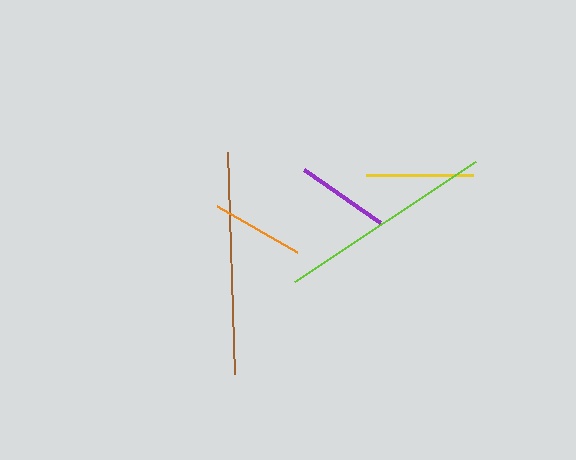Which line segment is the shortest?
The orange line is the shortest at approximately 92 pixels.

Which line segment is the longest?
The brown line is the longest at approximately 222 pixels.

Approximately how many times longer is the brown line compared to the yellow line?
The brown line is approximately 2.1 times the length of the yellow line.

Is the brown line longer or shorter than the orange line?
The brown line is longer than the orange line.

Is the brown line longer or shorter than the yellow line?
The brown line is longer than the yellow line.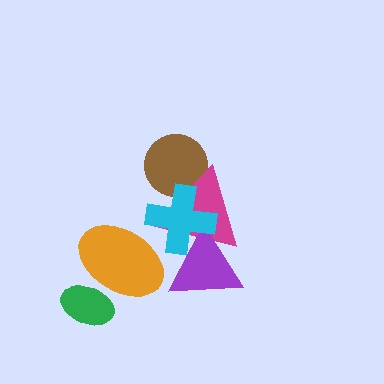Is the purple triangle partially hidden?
Yes, it is partially covered by another shape.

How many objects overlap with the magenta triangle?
3 objects overlap with the magenta triangle.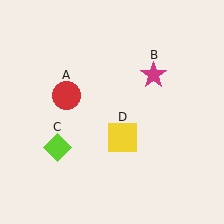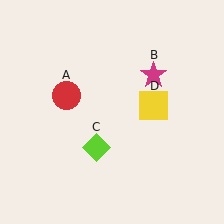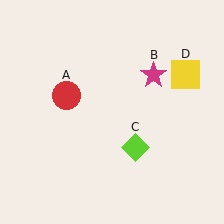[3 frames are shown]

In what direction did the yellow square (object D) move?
The yellow square (object D) moved up and to the right.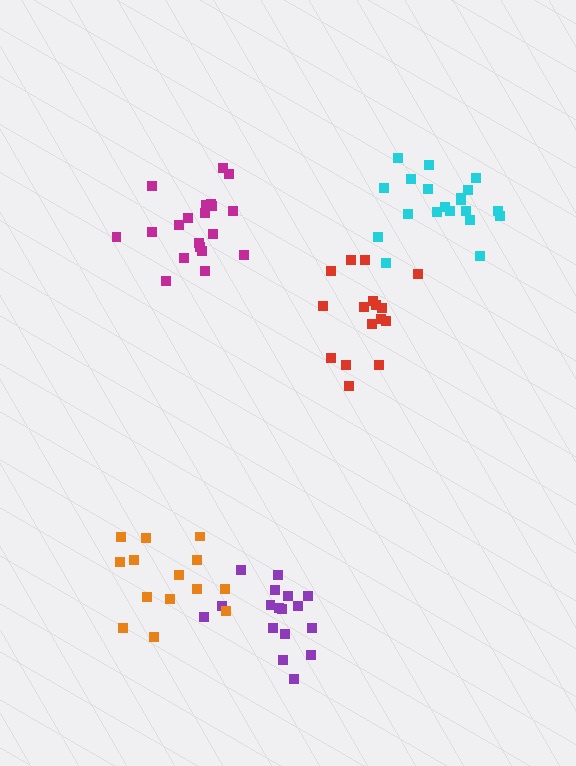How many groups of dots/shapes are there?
There are 5 groups.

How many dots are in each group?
Group 1: 20 dots, Group 2: 20 dots, Group 3: 17 dots, Group 4: 14 dots, Group 5: 16 dots (87 total).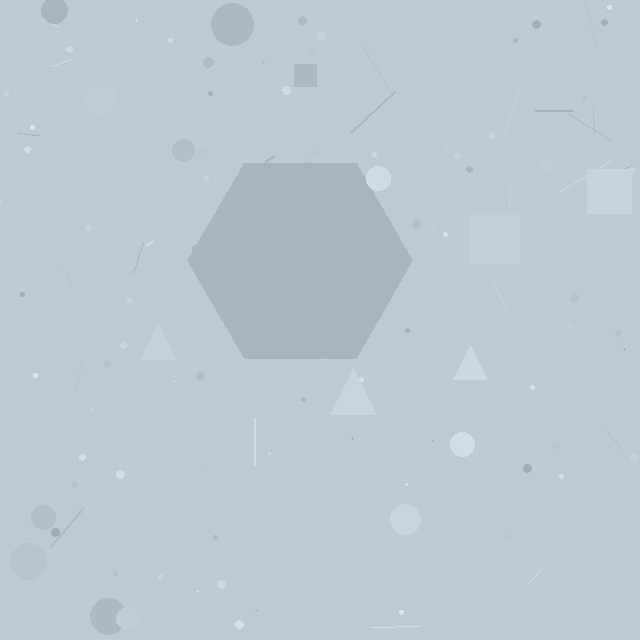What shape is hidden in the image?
A hexagon is hidden in the image.